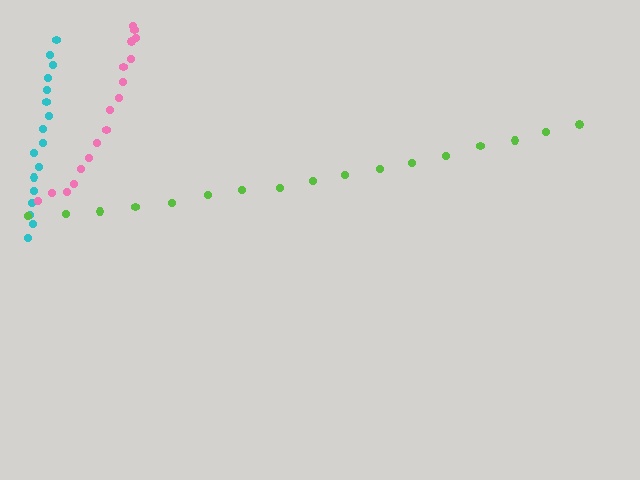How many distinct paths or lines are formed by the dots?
There are 3 distinct paths.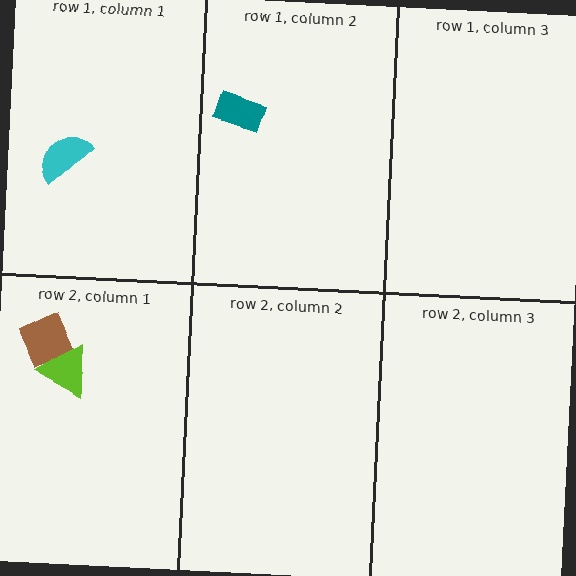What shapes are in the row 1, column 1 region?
The cyan semicircle.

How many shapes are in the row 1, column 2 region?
1.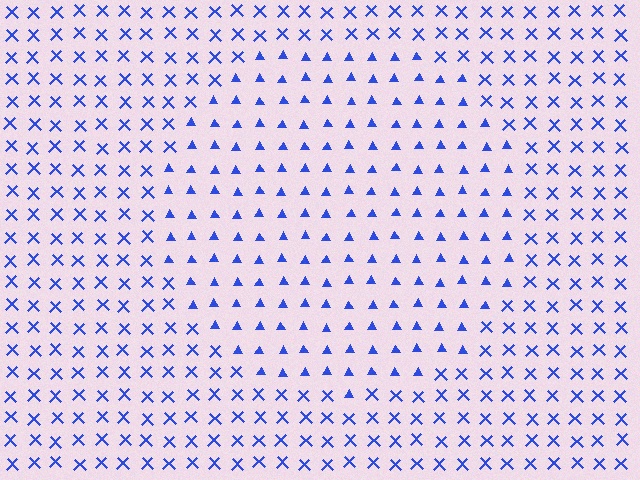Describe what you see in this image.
The image is filled with small blue elements arranged in a uniform grid. A circle-shaped region contains triangles, while the surrounding area contains X marks. The boundary is defined purely by the change in element shape.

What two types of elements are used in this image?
The image uses triangles inside the circle region and X marks outside it.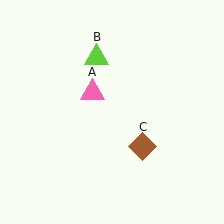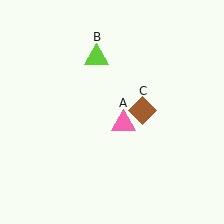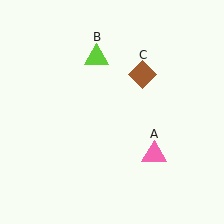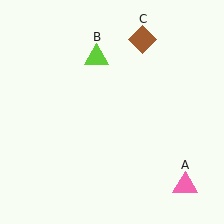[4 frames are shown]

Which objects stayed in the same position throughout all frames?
Lime triangle (object B) remained stationary.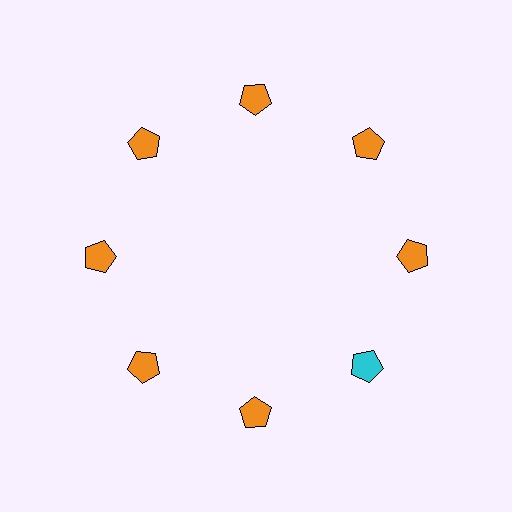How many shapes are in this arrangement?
There are 8 shapes arranged in a ring pattern.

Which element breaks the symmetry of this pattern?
The cyan pentagon at roughly the 4 o'clock position breaks the symmetry. All other shapes are orange pentagons.